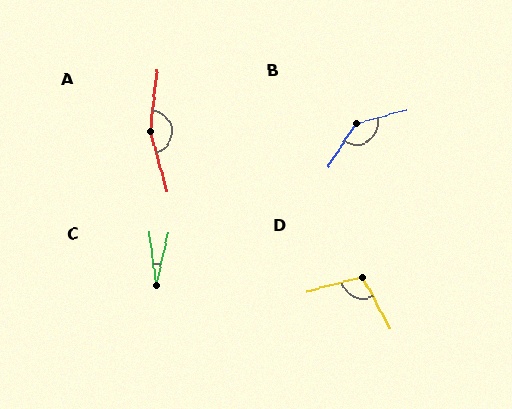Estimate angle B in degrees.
Approximately 138 degrees.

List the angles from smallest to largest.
C (20°), D (104°), B (138°), A (158°).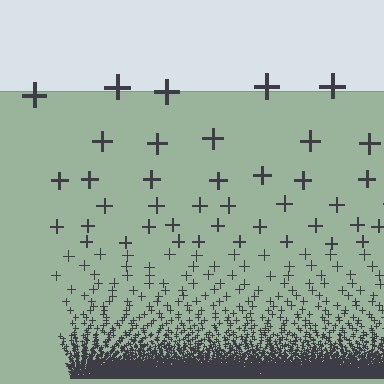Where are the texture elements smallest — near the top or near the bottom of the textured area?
Near the bottom.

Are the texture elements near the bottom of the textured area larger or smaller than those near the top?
Smaller. The gradient is inverted — elements near the bottom are smaller and denser.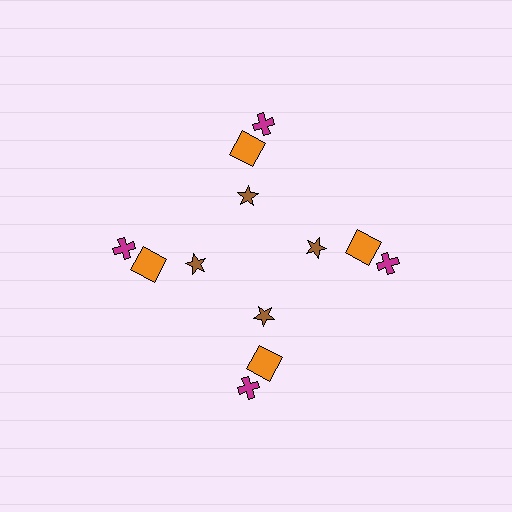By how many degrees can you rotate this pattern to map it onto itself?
The pattern maps onto itself every 90 degrees of rotation.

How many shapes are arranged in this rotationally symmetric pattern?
There are 12 shapes, arranged in 4 groups of 3.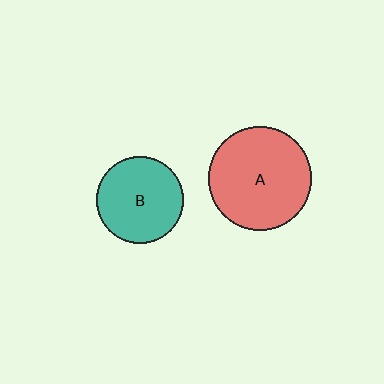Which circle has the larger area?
Circle A (red).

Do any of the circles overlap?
No, none of the circles overlap.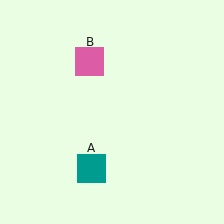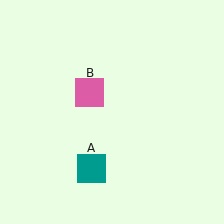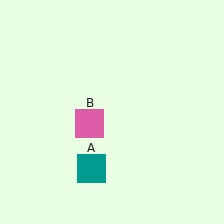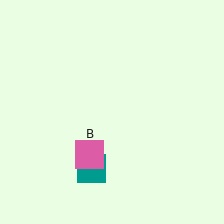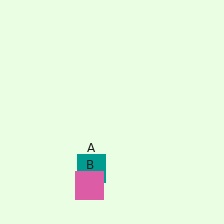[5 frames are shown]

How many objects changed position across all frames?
1 object changed position: pink square (object B).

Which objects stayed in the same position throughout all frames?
Teal square (object A) remained stationary.